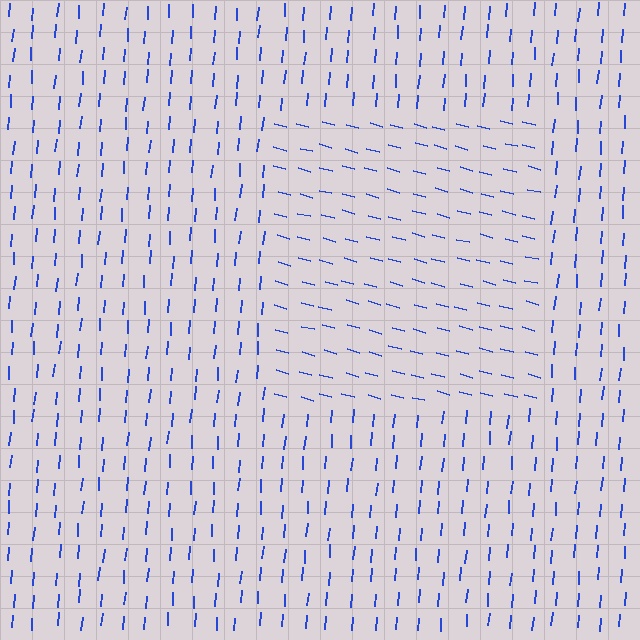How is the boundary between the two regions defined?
The boundary is defined purely by a change in line orientation (approximately 80 degrees difference). All lines are the same color and thickness.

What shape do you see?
I see a rectangle.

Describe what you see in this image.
The image is filled with small blue line segments. A rectangle region in the image has lines oriented differently from the surrounding lines, creating a visible texture boundary.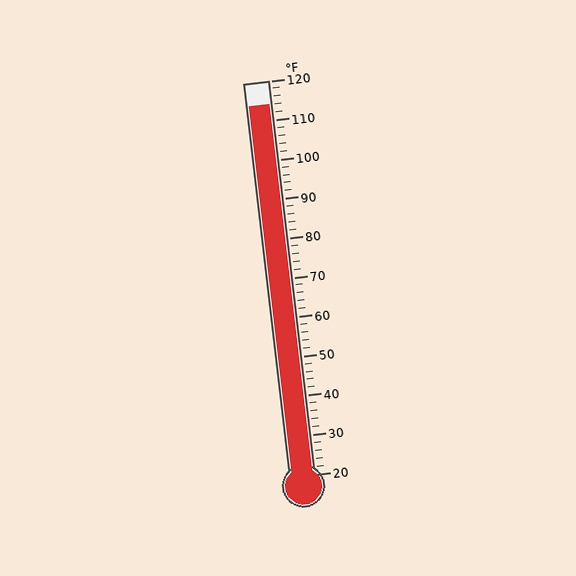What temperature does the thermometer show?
The thermometer shows approximately 114°F.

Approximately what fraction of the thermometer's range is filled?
The thermometer is filled to approximately 95% of its range.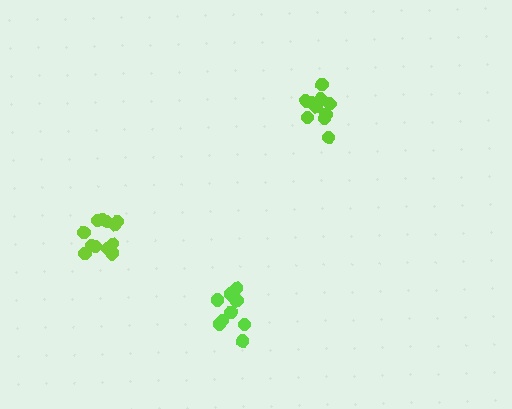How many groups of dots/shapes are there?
There are 3 groups.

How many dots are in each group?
Group 1: 10 dots, Group 2: 12 dots, Group 3: 12 dots (34 total).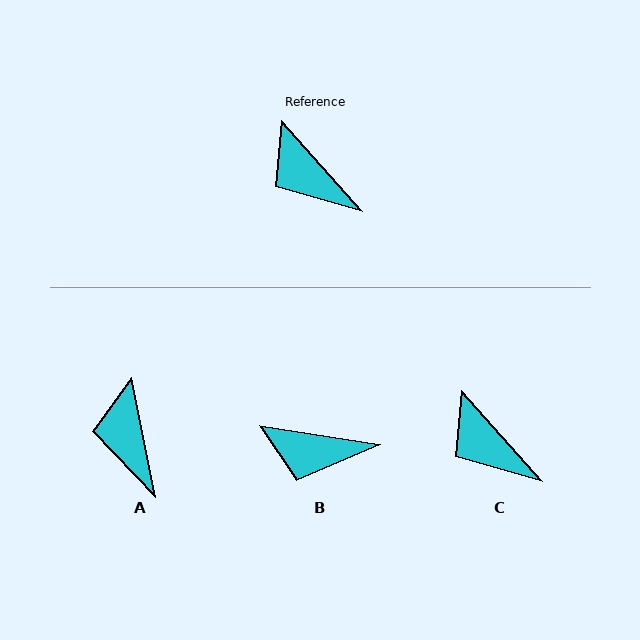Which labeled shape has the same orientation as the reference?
C.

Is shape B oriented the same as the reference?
No, it is off by about 39 degrees.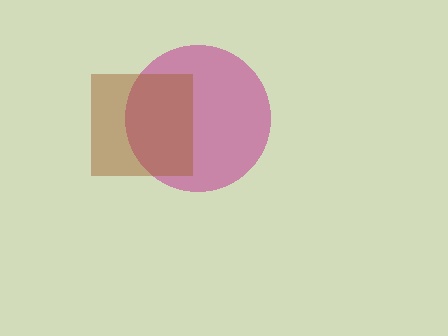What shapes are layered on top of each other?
The layered shapes are: a magenta circle, a brown square.